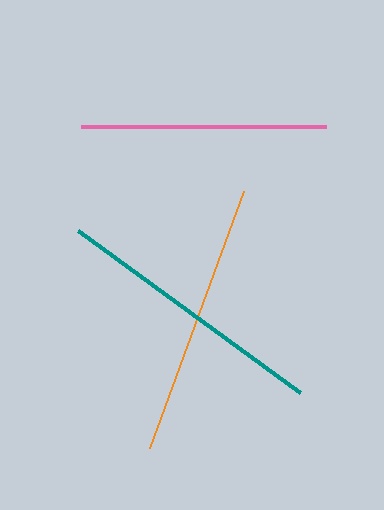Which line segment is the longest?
The teal line is the longest at approximately 275 pixels.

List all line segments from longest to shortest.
From longest to shortest: teal, orange, pink.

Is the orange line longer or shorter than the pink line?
The orange line is longer than the pink line.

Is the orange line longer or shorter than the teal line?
The teal line is longer than the orange line.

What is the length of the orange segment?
The orange segment is approximately 273 pixels long.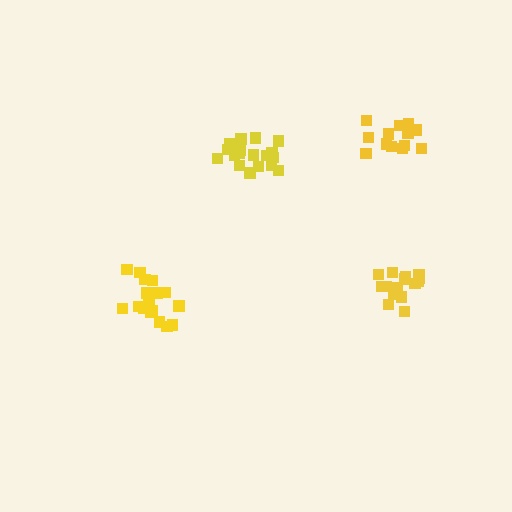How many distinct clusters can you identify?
There are 4 distinct clusters.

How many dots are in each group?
Group 1: 18 dots, Group 2: 15 dots, Group 3: 18 dots, Group 4: 13 dots (64 total).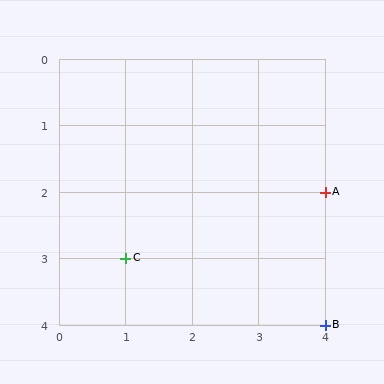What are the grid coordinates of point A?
Point A is at grid coordinates (4, 2).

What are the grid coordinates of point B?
Point B is at grid coordinates (4, 4).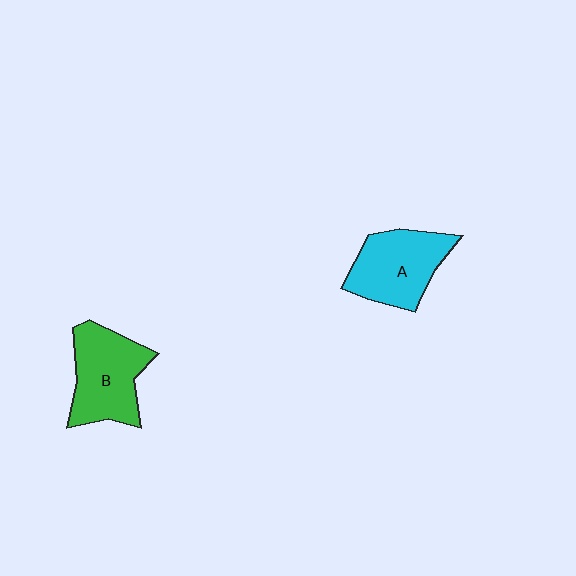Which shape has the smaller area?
Shape A (cyan).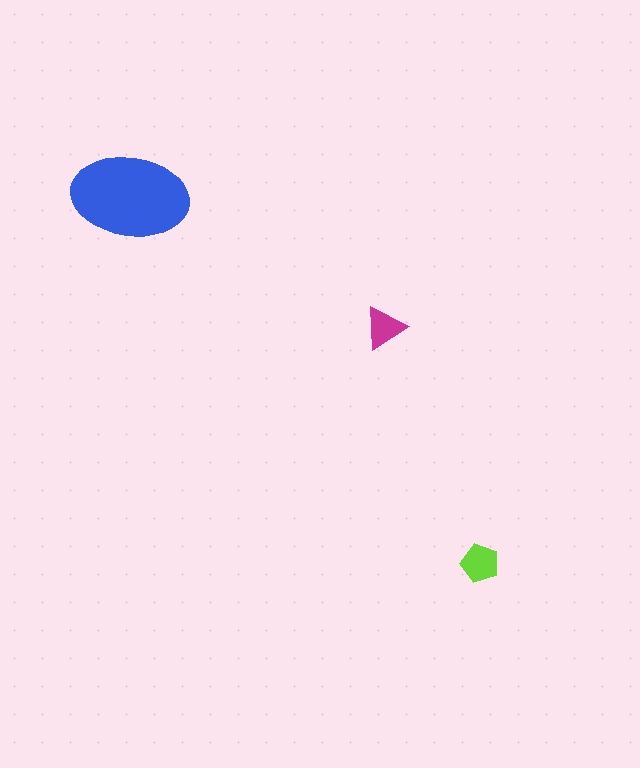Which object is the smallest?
The magenta triangle.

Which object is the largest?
The blue ellipse.